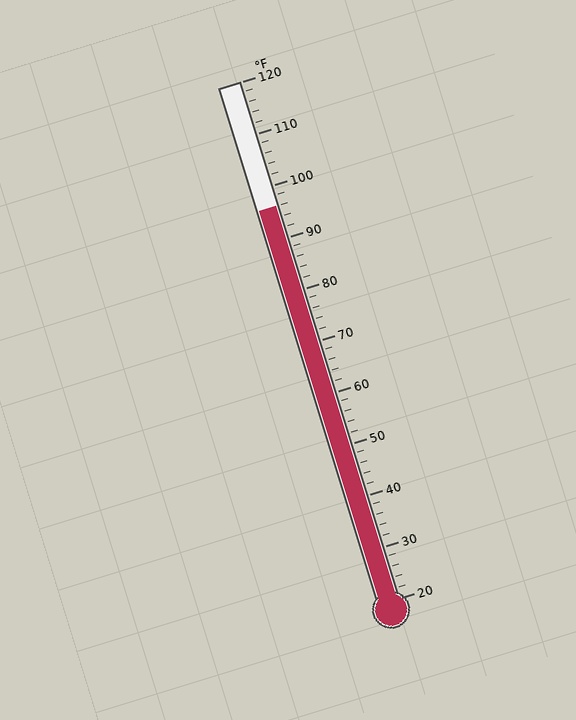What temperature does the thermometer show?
The thermometer shows approximately 96°F.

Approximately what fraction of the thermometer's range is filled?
The thermometer is filled to approximately 75% of its range.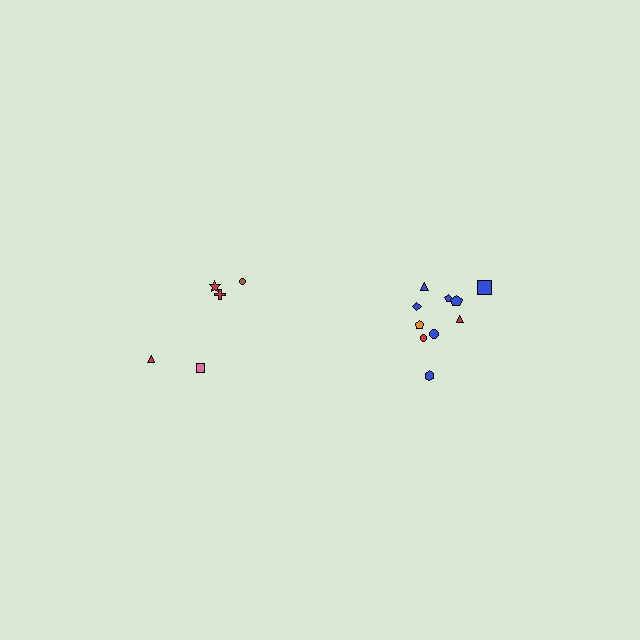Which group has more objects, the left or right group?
The right group.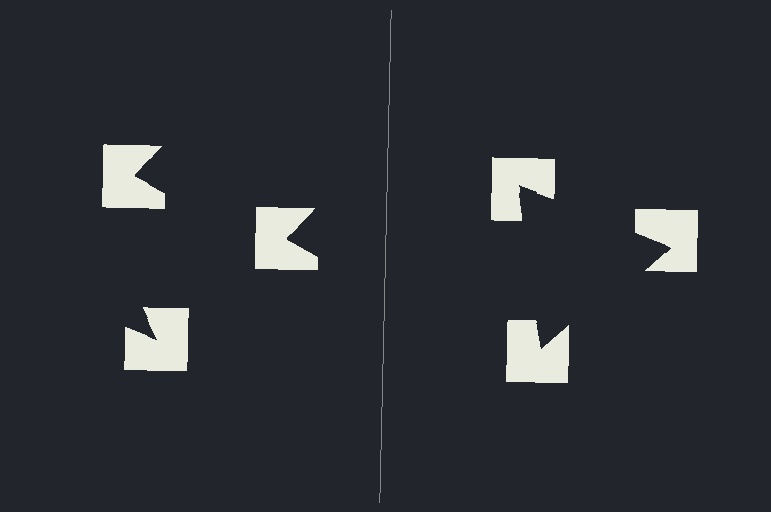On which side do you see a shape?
An illusory triangle appears on the right side. On the left side the wedge cuts are rotated, so no coherent shape forms.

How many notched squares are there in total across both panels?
6 — 3 on each side.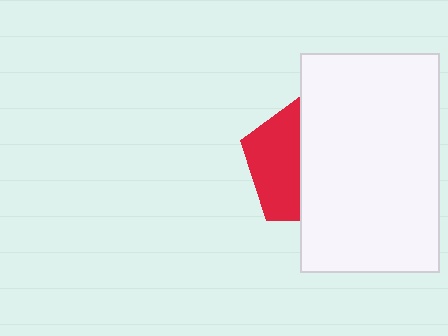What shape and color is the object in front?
The object in front is a white rectangle.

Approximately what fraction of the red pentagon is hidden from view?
Roughly 60% of the red pentagon is hidden behind the white rectangle.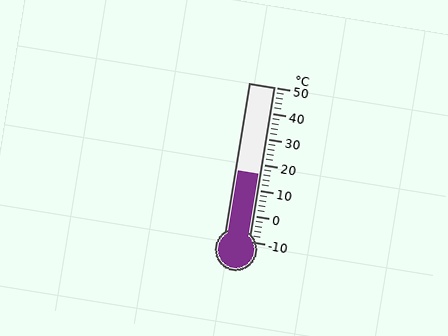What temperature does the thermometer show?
The thermometer shows approximately 16°C.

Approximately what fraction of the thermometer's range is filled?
The thermometer is filled to approximately 45% of its range.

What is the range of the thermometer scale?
The thermometer scale ranges from -10°C to 50°C.